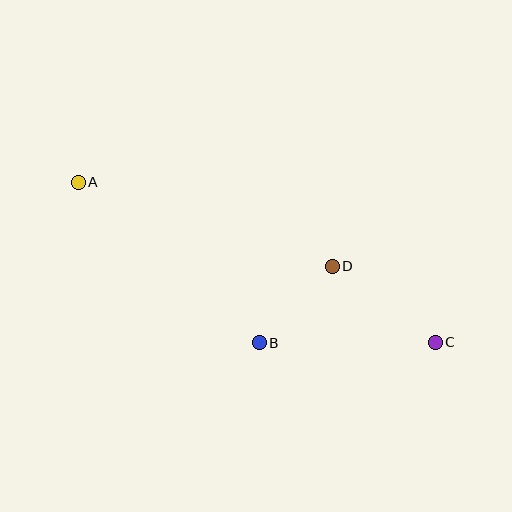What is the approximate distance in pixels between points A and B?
The distance between A and B is approximately 242 pixels.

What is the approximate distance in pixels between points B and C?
The distance between B and C is approximately 176 pixels.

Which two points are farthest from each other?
Points A and C are farthest from each other.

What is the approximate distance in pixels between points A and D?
The distance between A and D is approximately 267 pixels.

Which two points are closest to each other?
Points B and D are closest to each other.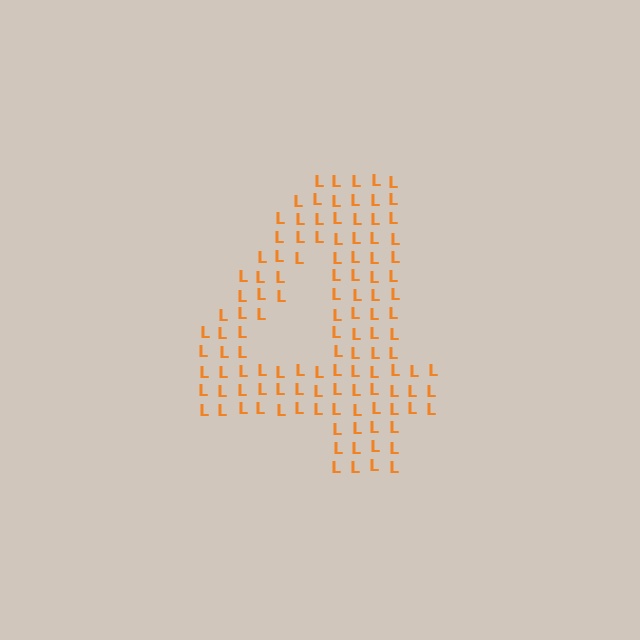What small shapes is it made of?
It is made of small letter L's.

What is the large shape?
The large shape is the digit 4.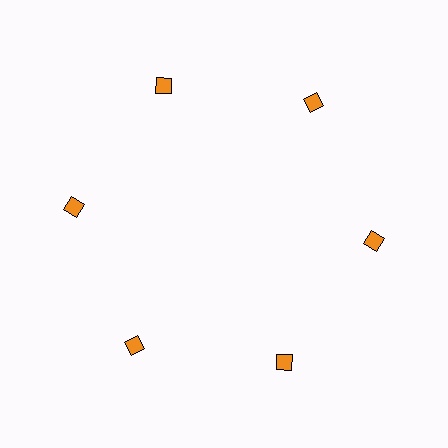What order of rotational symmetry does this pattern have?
This pattern has 6-fold rotational symmetry.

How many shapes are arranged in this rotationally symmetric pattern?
There are 6 shapes, arranged in 6 groups of 1.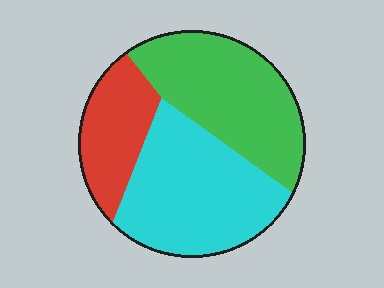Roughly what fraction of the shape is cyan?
Cyan takes up between a quarter and a half of the shape.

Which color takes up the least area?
Red, at roughly 20%.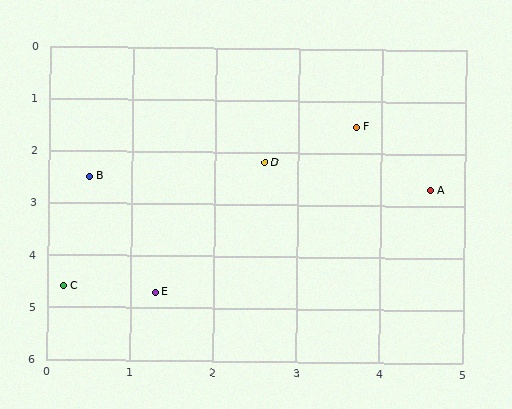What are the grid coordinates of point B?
Point B is at approximately (0.5, 2.5).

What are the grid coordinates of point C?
Point C is at approximately (0.2, 4.6).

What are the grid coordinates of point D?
Point D is at approximately (2.6, 2.2).